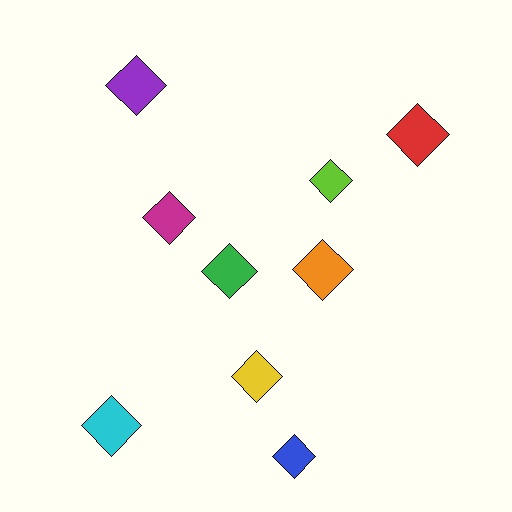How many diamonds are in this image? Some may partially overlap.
There are 9 diamonds.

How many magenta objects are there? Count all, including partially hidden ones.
There is 1 magenta object.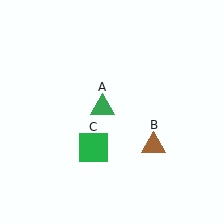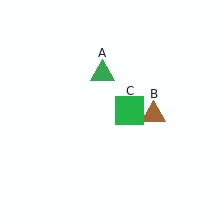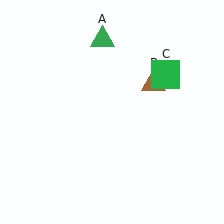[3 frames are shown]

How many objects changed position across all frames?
3 objects changed position: green triangle (object A), brown triangle (object B), green square (object C).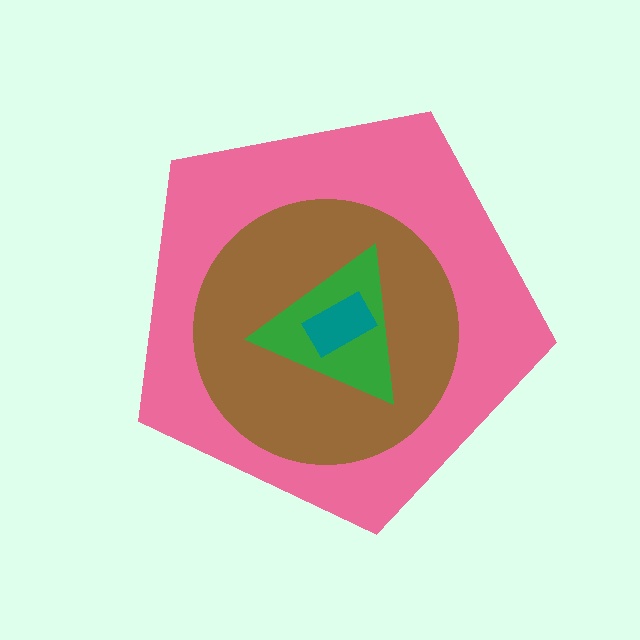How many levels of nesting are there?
4.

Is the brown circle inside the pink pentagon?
Yes.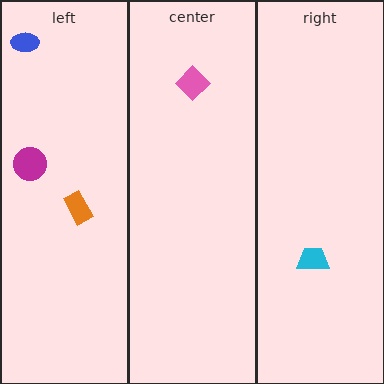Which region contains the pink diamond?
The center region.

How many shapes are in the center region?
1.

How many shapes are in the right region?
1.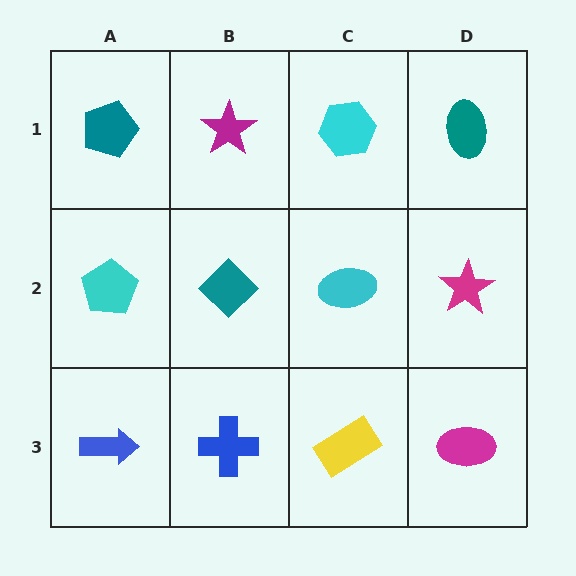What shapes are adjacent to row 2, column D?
A teal ellipse (row 1, column D), a magenta ellipse (row 3, column D), a cyan ellipse (row 2, column C).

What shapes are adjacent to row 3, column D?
A magenta star (row 2, column D), a yellow rectangle (row 3, column C).